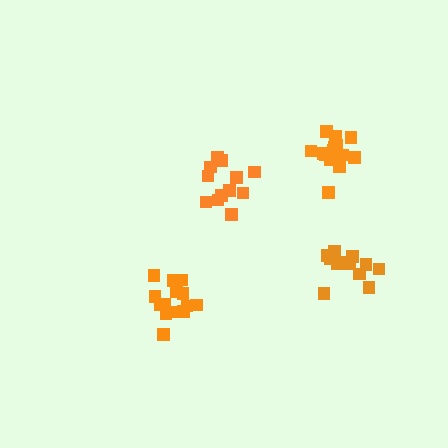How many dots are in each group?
Group 1: 14 dots, Group 2: 12 dots, Group 3: 14 dots, Group 4: 13 dots (53 total).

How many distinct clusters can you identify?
There are 4 distinct clusters.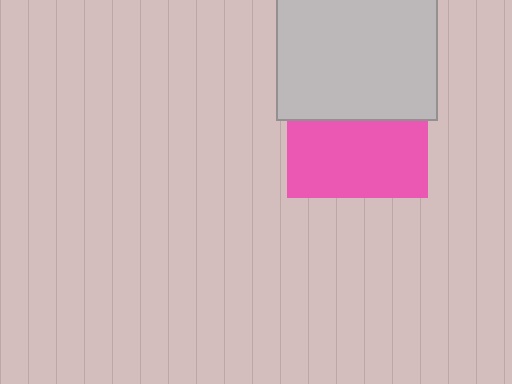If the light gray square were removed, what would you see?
You would see the complete pink square.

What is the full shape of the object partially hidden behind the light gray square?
The partially hidden object is a pink square.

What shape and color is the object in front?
The object in front is a light gray square.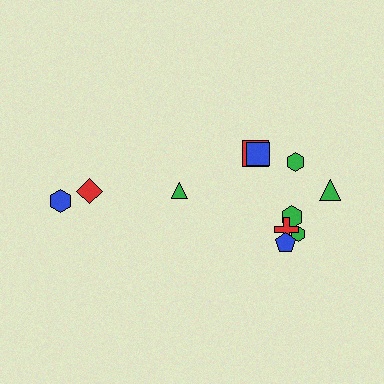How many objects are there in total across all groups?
There are 11 objects.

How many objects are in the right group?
There are 8 objects.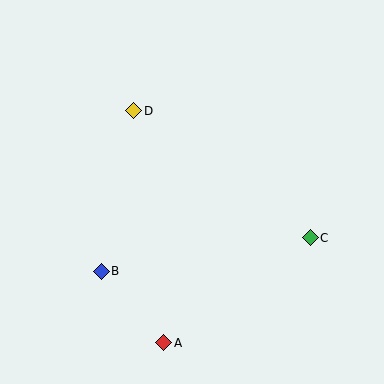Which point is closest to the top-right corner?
Point C is closest to the top-right corner.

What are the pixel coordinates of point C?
Point C is at (310, 238).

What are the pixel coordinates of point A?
Point A is at (164, 343).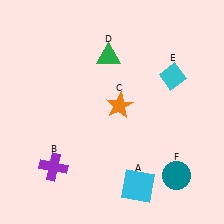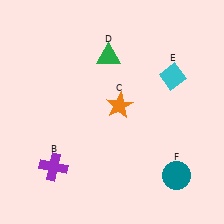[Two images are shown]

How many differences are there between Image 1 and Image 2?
There is 1 difference between the two images.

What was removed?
The cyan square (A) was removed in Image 2.